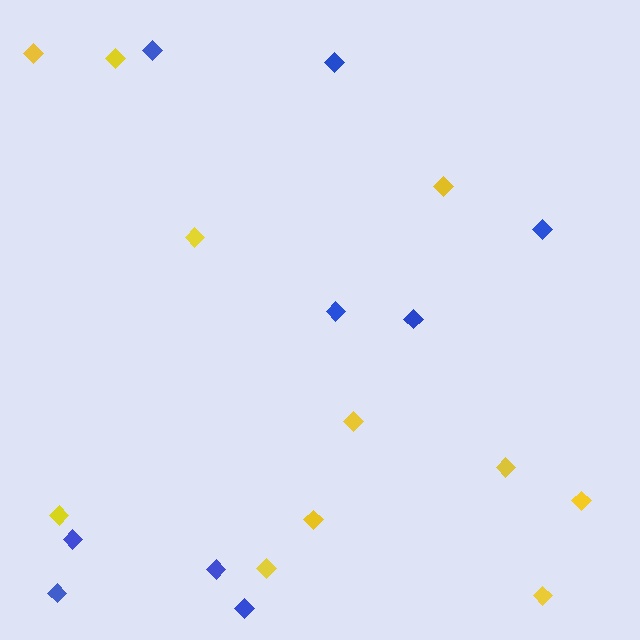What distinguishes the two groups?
There are 2 groups: one group of blue diamonds (9) and one group of yellow diamonds (11).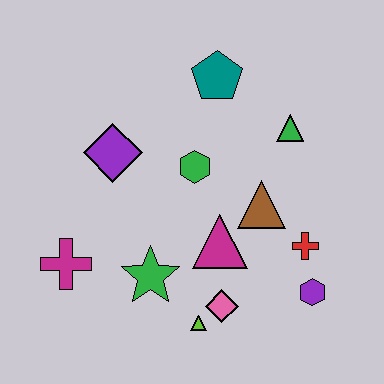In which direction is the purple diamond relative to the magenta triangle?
The purple diamond is to the left of the magenta triangle.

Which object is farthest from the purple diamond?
The purple hexagon is farthest from the purple diamond.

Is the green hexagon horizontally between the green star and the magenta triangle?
Yes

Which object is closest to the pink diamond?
The lime triangle is closest to the pink diamond.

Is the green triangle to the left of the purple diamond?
No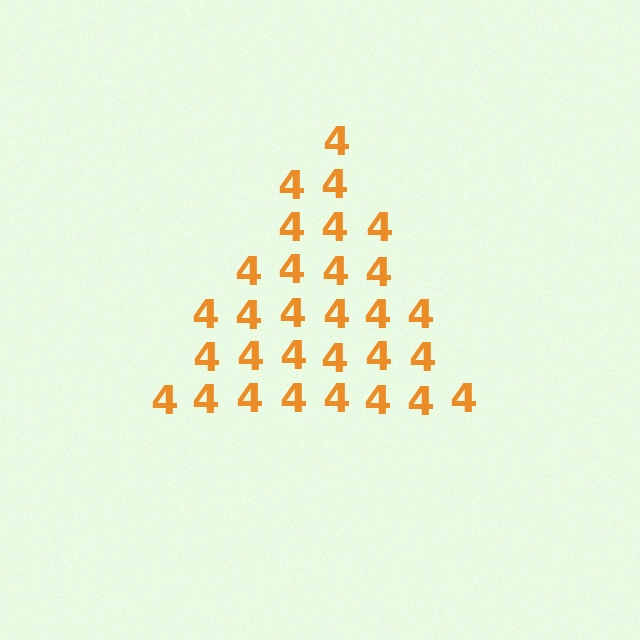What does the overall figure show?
The overall figure shows a triangle.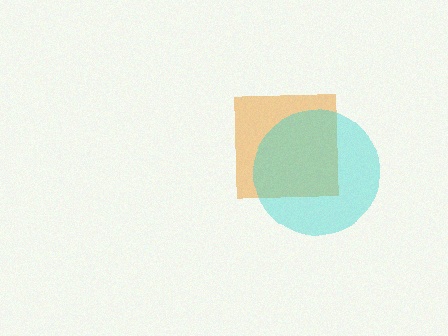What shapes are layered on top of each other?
The layered shapes are: an orange square, a cyan circle.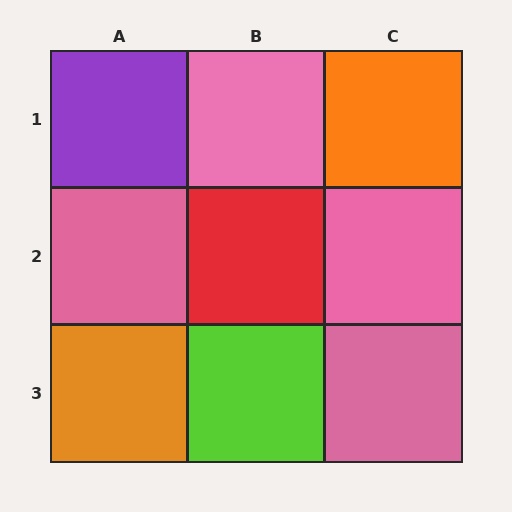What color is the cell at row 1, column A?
Purple.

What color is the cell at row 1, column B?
Pink.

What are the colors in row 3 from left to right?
Orange, lime, pink.